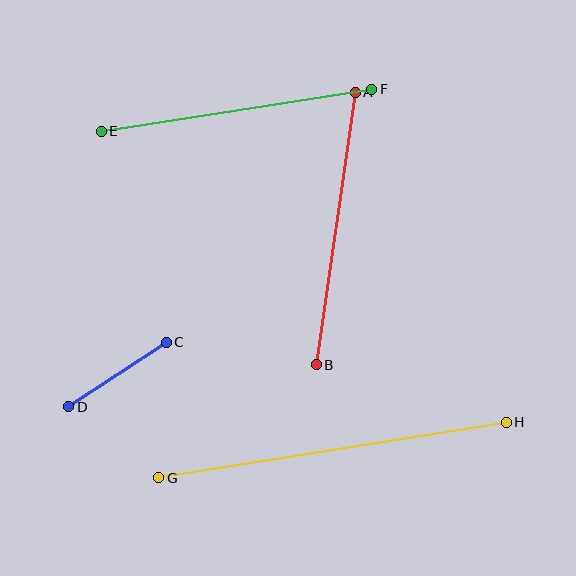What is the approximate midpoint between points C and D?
The midpoint is at approximately (117, 375) pixels.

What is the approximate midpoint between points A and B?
The midpoint is at approximately (336, 229) pixels.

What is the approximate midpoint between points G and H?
The midpoint is at approximately (333, 450) pixels.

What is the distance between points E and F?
The distance is approximately 274 pixels.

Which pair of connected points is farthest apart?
Points G and H are farthest apart.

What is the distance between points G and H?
The distance is approximately 352 pixels.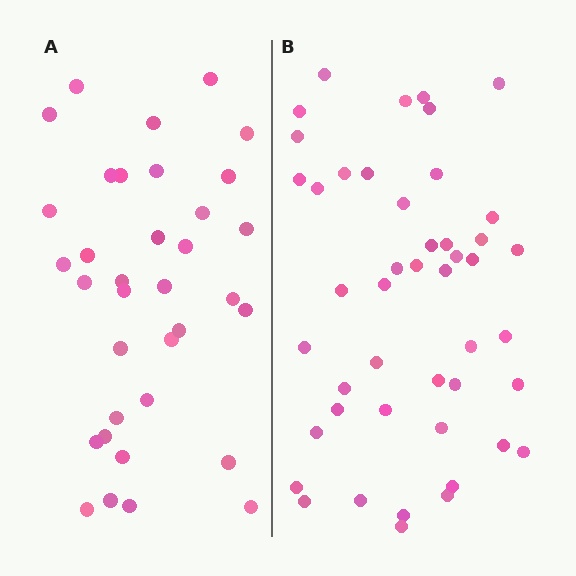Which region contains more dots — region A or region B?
Region B (the right region) has more dots.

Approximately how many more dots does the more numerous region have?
Region B has roughly 12 or so more dots than region A.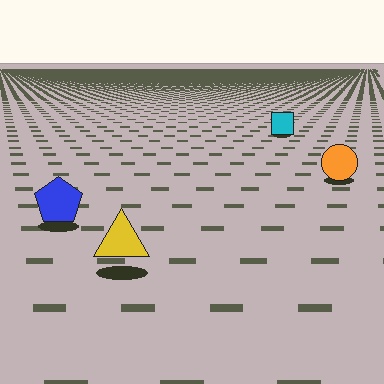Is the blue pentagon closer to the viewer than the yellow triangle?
No. The yellow triangle is closer — you can tell from the texture gradient: the ground texture is coarser near it.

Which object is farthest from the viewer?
The cyan square is farthest from the viewer. It appears smaller and the ground texture around it is denser.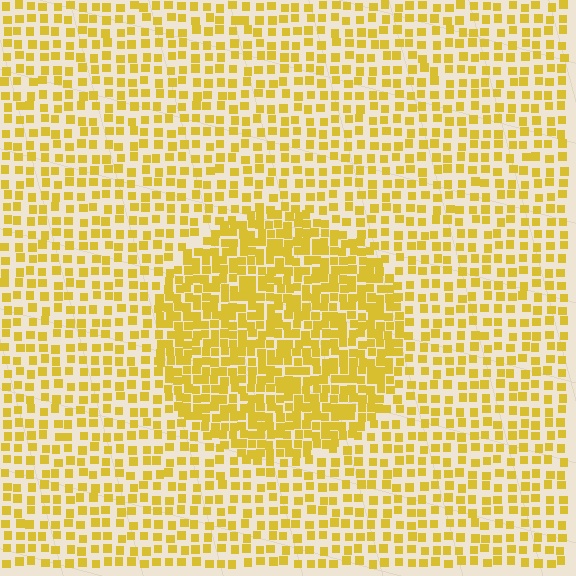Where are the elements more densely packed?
The elements are more densely packed inside the circle boundary.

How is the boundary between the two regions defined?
The boundary is defined by a change in element density (approximately 1.9x ratio). All elements are the same color, size, and shape.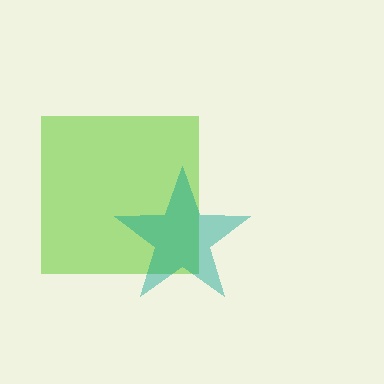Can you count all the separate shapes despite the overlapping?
Yes, there are 2 separate shapes.